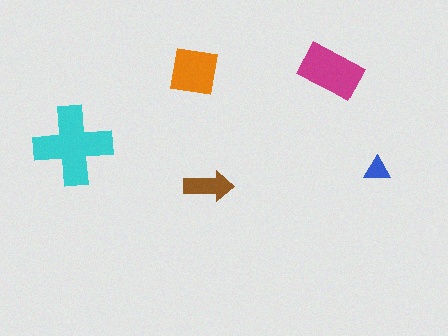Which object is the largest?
The cyan cross.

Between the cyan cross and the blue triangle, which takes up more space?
The cyan cross.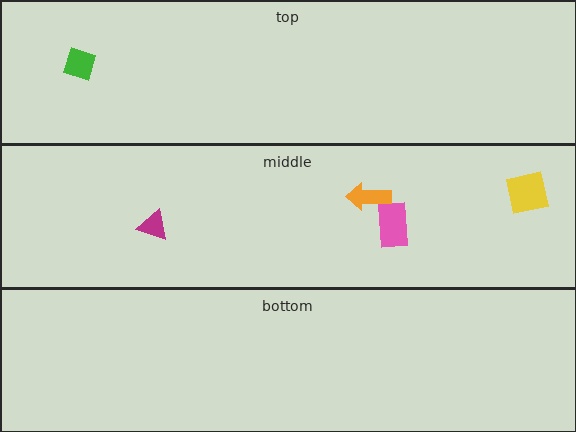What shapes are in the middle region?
The magenta triangle, the pink rectangle, the yellow square, the orange arrow.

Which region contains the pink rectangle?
The middle region.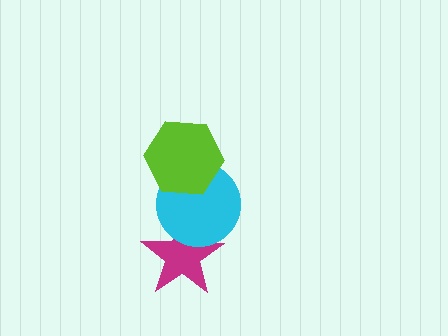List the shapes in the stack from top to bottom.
From top to bottom: the lime hexagon, the cyan circle, the magenta star.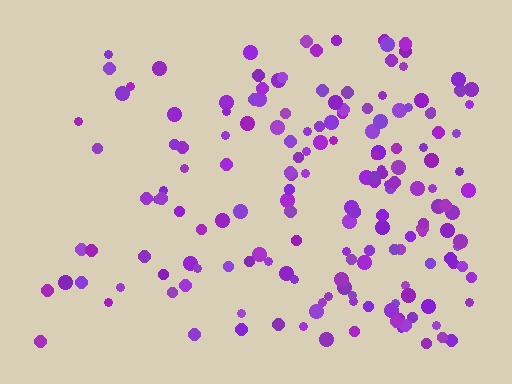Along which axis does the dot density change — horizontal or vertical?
Horizontal.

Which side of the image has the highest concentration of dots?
The right.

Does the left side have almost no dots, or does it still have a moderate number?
Still a moderate number, just noticeably fewer than the right.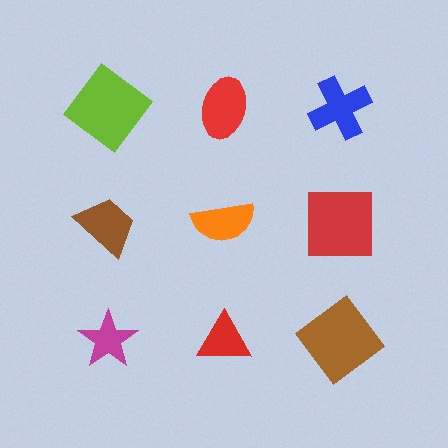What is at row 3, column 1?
A magenta star.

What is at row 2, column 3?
A red square.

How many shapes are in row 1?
3 shapes.